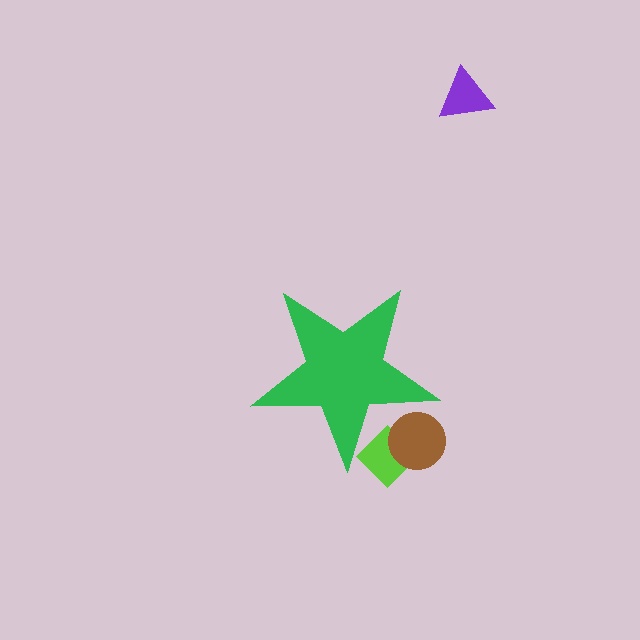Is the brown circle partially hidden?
Yes, the brown circle is partially hidden behind the green star.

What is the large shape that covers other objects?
A green star.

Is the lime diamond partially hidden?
Yes, the lime diamond is partially hidden behind the green star.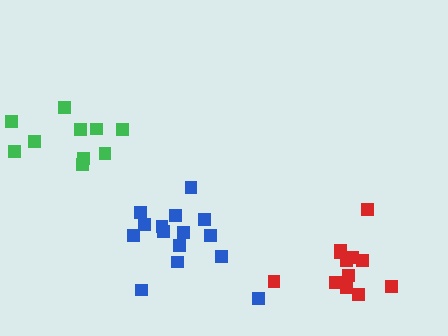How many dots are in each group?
Group 1: 12 dots, Group 2: 15 dots, Group 3: 10 dots (37 total).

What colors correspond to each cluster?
The clusters are colored: red, blue, green.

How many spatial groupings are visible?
There are 3 spatial groupings.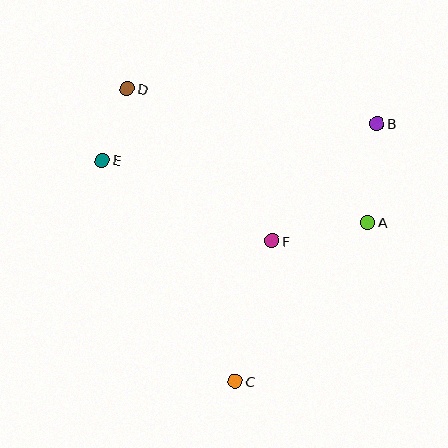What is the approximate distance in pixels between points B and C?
The distance between B and C is approximately 294 pixels.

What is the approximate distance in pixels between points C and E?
The distance between C and E is approximately 258 pixels.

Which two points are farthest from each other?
Points C and D are farthest from each other.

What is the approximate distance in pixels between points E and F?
The distance between E and F is approximately 188 pixels.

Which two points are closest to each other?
Points D and E are closest to each other.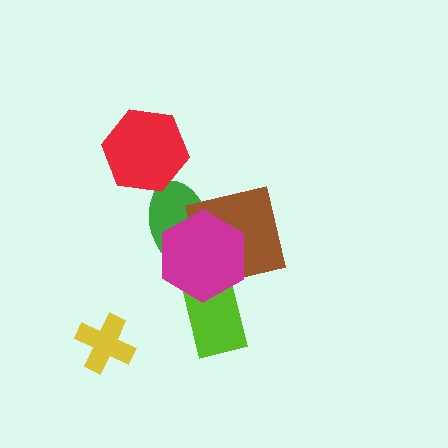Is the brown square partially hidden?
Yes, it is partially covered by another shape.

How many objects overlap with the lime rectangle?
1 object overlaps with the lime rectangle.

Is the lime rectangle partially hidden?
Yes, it is partially covered by another shape.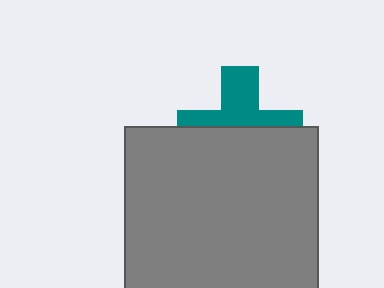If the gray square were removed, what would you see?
You would see the complete teal cross.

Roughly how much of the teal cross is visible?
A small part of it is visible (roughly 44%).